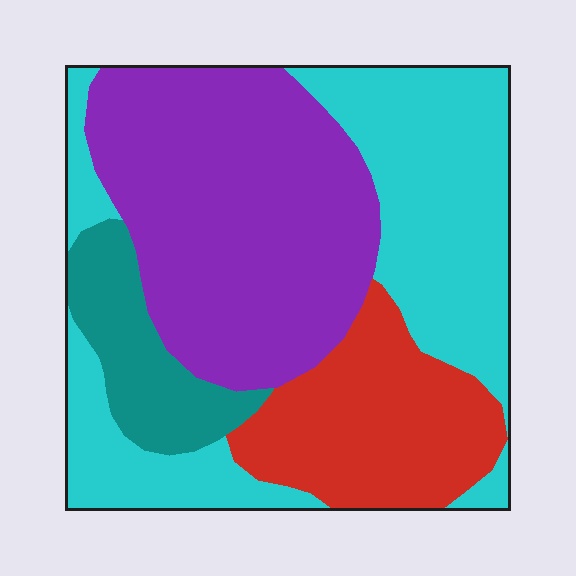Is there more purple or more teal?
Purple.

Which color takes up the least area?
Teal, at roughly 10%.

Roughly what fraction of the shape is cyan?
Cyan takes up between a quarter and a half of the shape.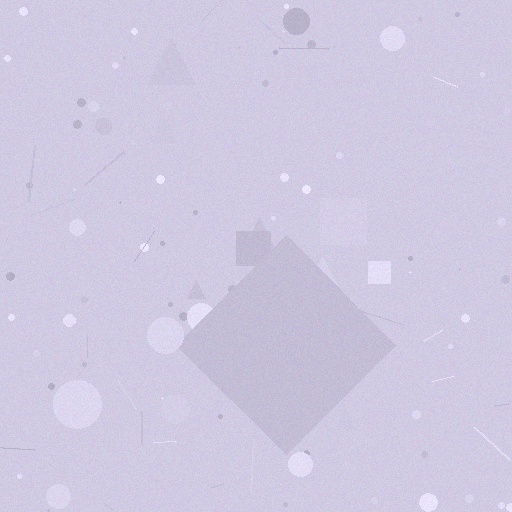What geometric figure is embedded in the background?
A diamond is embedded in the background.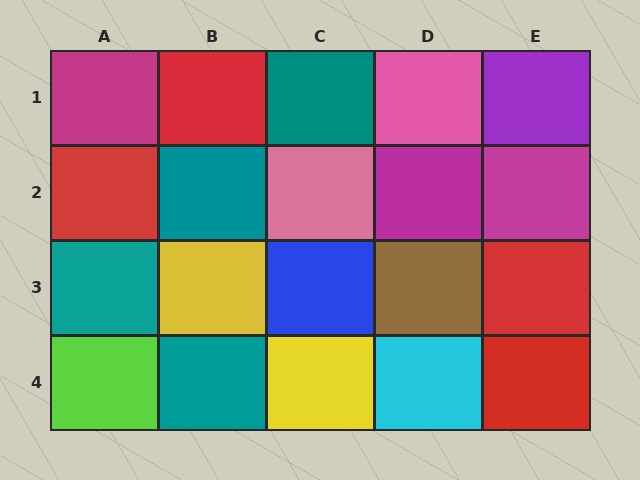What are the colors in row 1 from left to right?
Magenta, red, teal, pink, purple.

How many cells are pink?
2 cells are pink.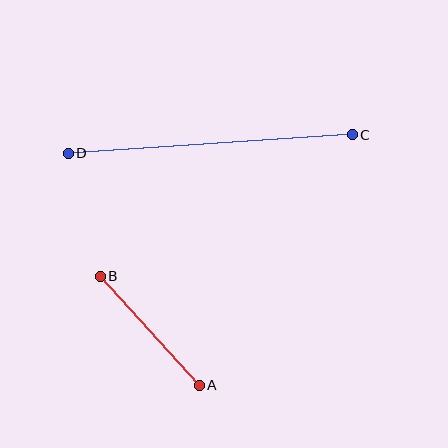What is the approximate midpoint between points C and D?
The midpoint is at approximately (210, 144) pixels.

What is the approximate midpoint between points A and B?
The midpoint is at approximately (150, 331) pixels.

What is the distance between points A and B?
The distance is approximately 147 pixels.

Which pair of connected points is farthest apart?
Points C and D are farthest apart.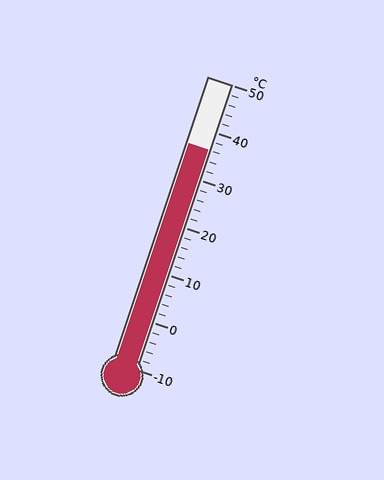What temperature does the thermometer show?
The thermometer shows approximately 36°C.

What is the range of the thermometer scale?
The thermometer scale ranges from -10°C to 50°C.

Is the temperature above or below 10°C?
The temperature is above 10°C.